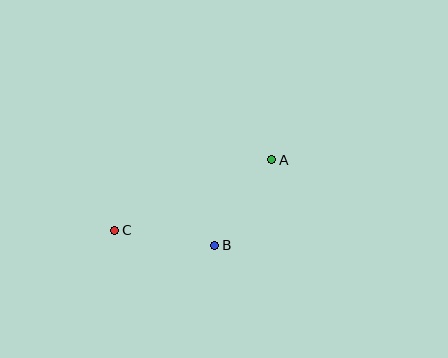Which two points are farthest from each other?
Points A and C are farthest from each other.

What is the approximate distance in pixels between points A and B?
The distance between A and B is approximately 103 pixels.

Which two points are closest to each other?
Points B and C are closest to each other.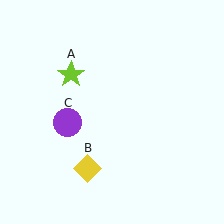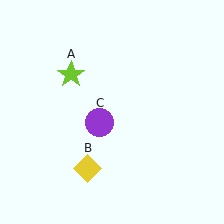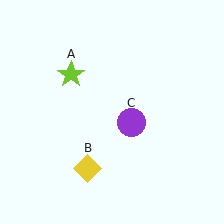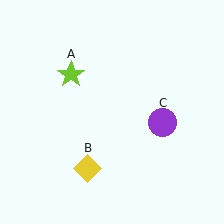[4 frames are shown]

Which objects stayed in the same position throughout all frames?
Lime star (object A) and yellow diamond (object B) remained stationary.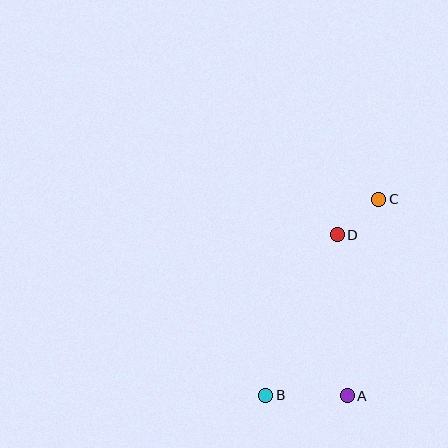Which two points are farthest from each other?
Points B and C are farthest from each other.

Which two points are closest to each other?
Points C and D are closest to each other.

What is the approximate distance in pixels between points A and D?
The distance between A and D is approximately 161 pixels.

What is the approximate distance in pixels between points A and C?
The distance between A and C is approximately 199 pixels.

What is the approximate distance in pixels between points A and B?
The distance between A and B is approximately 82 pixels.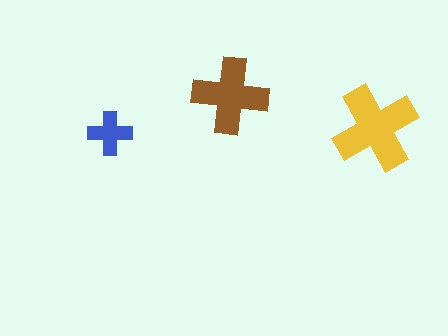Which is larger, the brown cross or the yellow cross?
The yellow one.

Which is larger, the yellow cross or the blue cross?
The yellow one.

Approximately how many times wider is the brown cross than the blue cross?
About 1.5 times wider.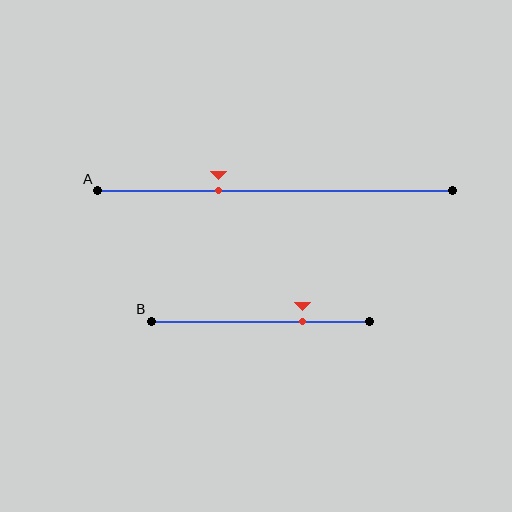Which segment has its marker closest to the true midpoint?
Segment A has its marker closest to the true midpoint.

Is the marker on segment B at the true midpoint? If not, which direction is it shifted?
No, the marker on segment B is shifted to the right by about 19% of the segment length.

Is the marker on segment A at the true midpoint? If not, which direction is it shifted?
No, the marker on segment A is shifted to the left by about 16% of the segment length.